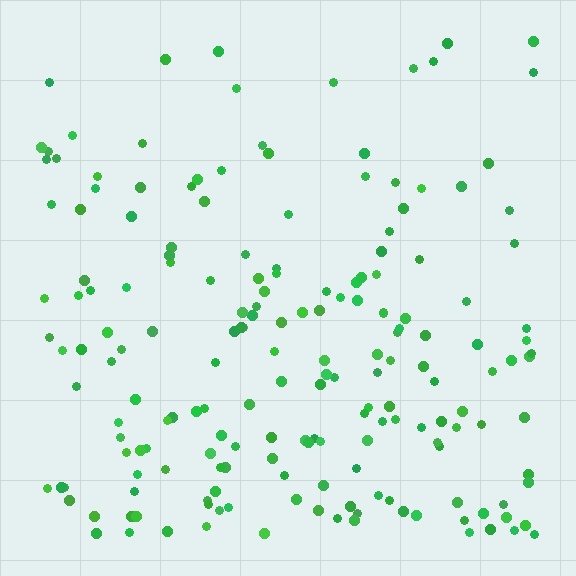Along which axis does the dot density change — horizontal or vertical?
Vertical.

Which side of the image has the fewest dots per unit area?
The top.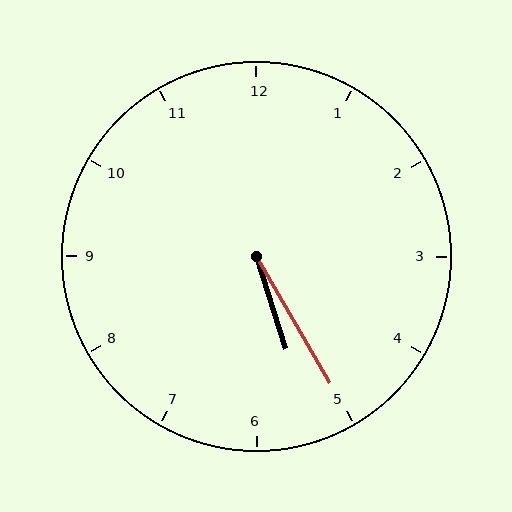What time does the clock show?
5:25.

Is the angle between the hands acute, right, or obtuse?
It is acute.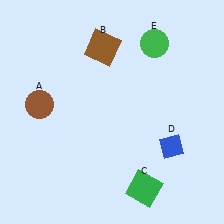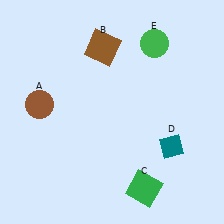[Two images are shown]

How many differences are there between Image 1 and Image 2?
There is 1 difference between the two images.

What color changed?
The diamond (D) changed from blue in Image 1 to teal in Image 2.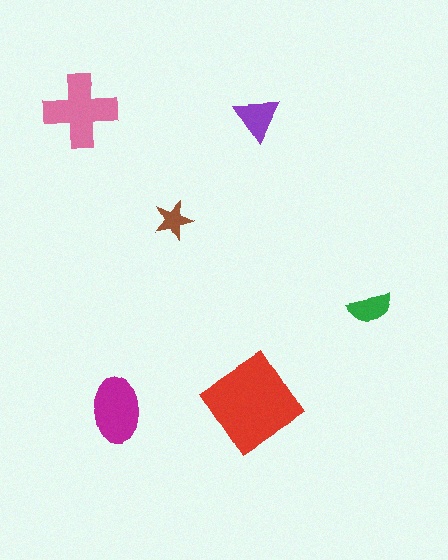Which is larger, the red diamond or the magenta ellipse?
The red diamond.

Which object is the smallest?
The brown star.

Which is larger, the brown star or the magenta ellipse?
The magenta ellipse.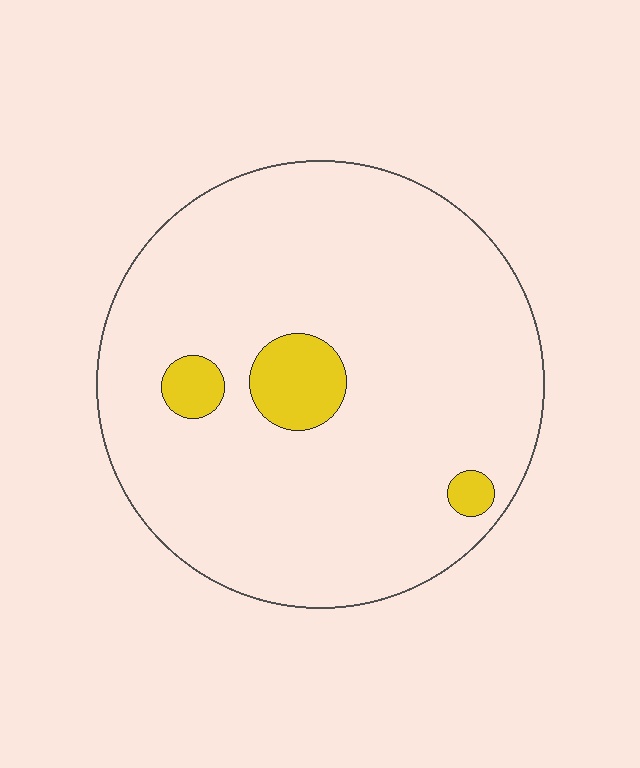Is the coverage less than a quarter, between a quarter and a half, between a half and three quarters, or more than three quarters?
Less than a quarter.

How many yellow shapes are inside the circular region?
3.